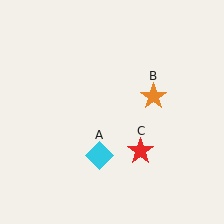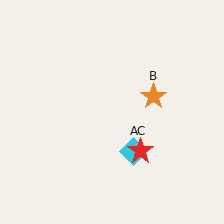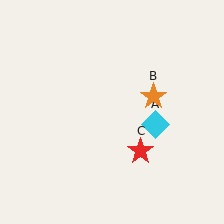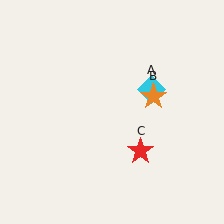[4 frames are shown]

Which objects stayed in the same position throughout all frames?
Orange star (object B) and red star (object C) remained stationary.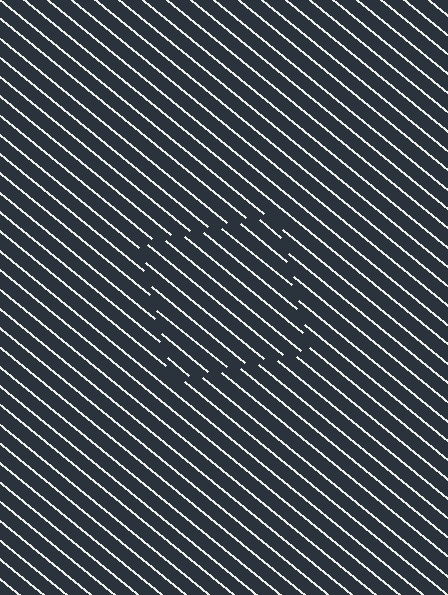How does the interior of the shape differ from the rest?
The interior of the shape contains the same grating, shifted by half a period — the contour is defined by the phase discontinuity where line-ends from the inner and outer gratings abut.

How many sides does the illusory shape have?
4 sides — the line-ends trace a square.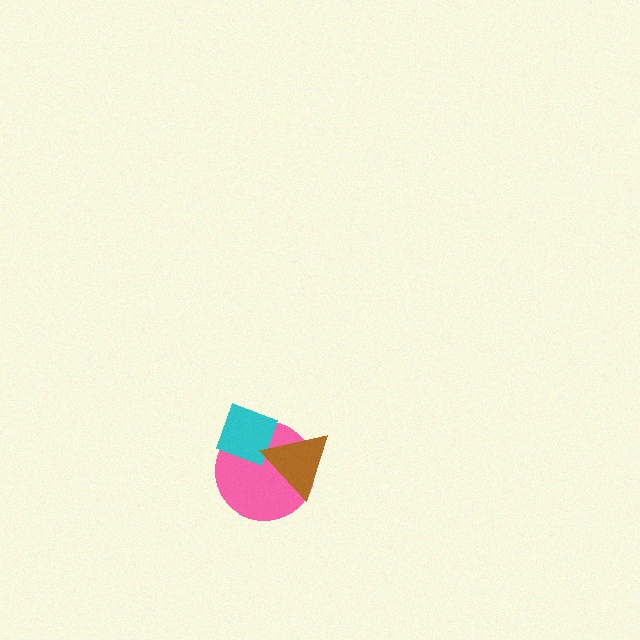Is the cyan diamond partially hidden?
Yes, it is partially covered by another shape.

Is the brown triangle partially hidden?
No, no other shape covers it.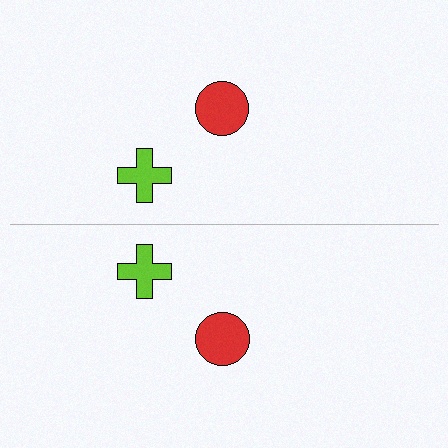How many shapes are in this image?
There are 4 shapes in this image.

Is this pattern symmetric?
Yes, this pattern has bilateral (reflection) symmetry.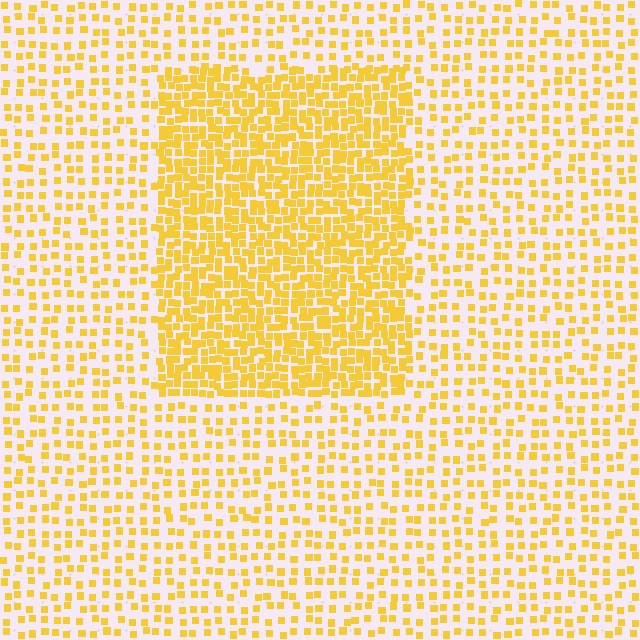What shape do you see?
I see a rectangle.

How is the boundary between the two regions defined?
The boundary is defined by a change in element density (approximately 2.3x ratio). All elements are the same color, size, and shape.